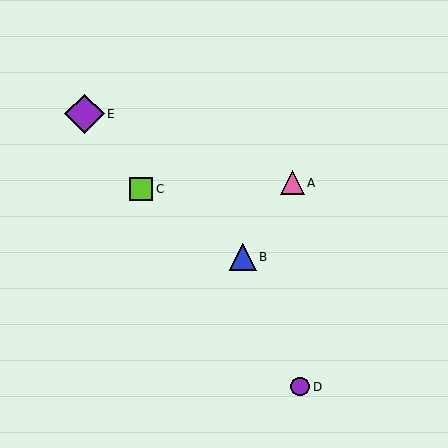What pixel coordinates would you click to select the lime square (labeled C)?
Click at (141, 189) to select the lime square C.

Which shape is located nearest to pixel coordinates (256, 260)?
The blue triangle (labeled B) at (243, 257) is nearest to that location.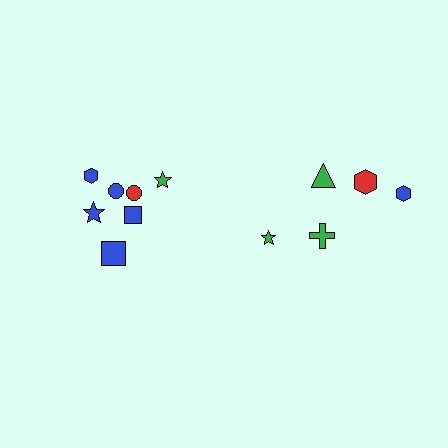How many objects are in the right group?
There are 5 objects.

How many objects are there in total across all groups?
There are 12 objects.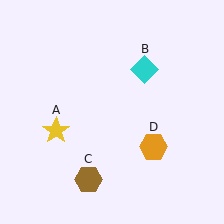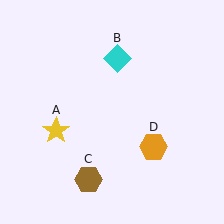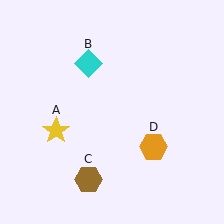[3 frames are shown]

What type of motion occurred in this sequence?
The cyan diamond (object B) rotated counterclockwise around the center of the scene.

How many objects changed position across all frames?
1 object changed position: cyan diamond (object B).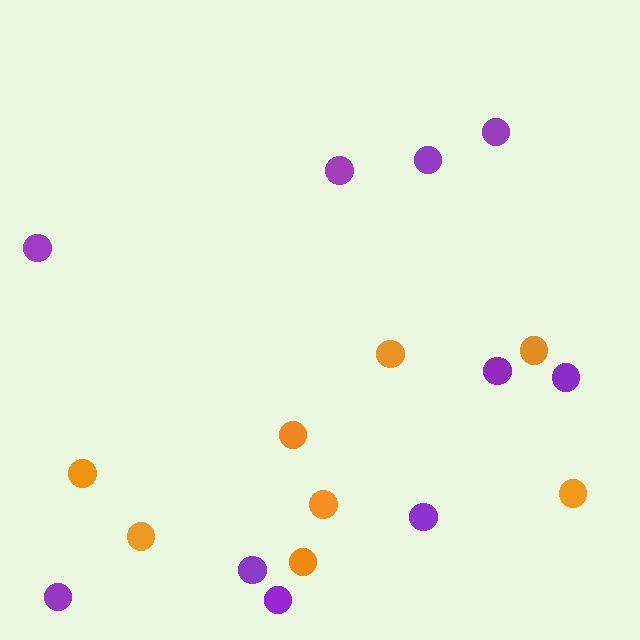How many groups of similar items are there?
There are 2 groups: one group of orange circles (8) and one group of purple circles (10).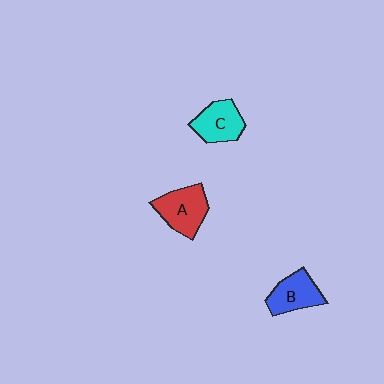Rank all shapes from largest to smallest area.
From largest to smallest: A (red), C (cyan), B (blue).